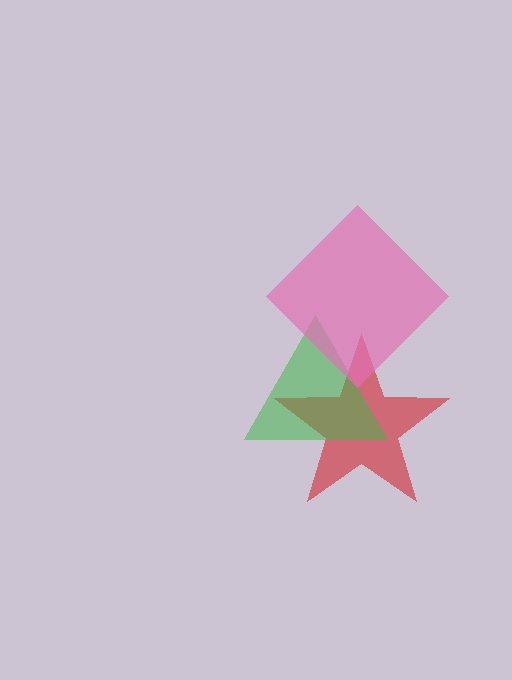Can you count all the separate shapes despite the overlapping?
Yes, there are 3 separate shapes.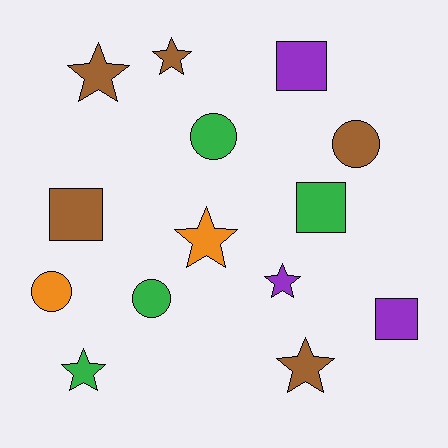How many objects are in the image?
There are 14 objects.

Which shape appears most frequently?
Star, with 6 objects.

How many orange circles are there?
There is 1 orange circle.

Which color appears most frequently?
Brown, with 5 objects.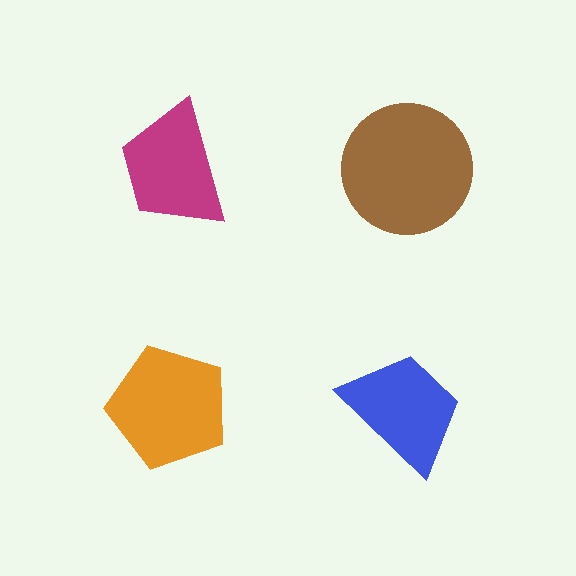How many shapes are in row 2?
2 shapes.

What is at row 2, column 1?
An orange pentagon.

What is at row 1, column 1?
A magenta trapezoid.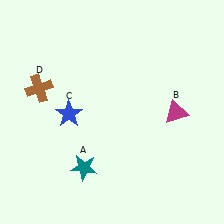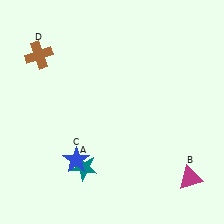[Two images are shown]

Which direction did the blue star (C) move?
The blue star (C) moved down.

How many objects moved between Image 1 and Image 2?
3 objects moved between the two images.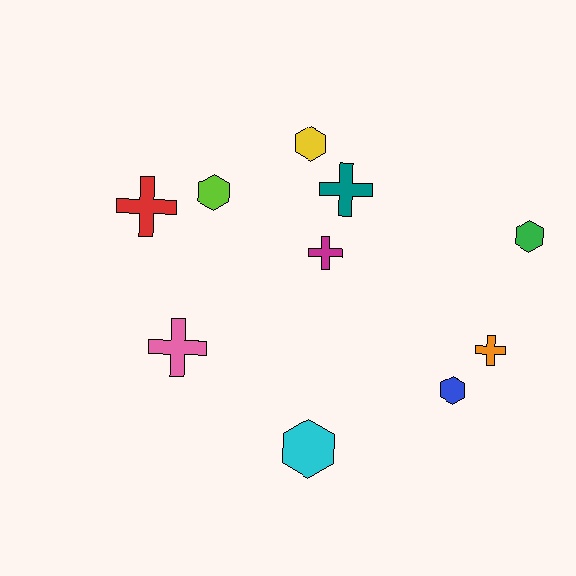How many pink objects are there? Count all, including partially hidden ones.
There is 1 pink object.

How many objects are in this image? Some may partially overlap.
There are 10 objects.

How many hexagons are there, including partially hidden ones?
There are 5 hexagons.